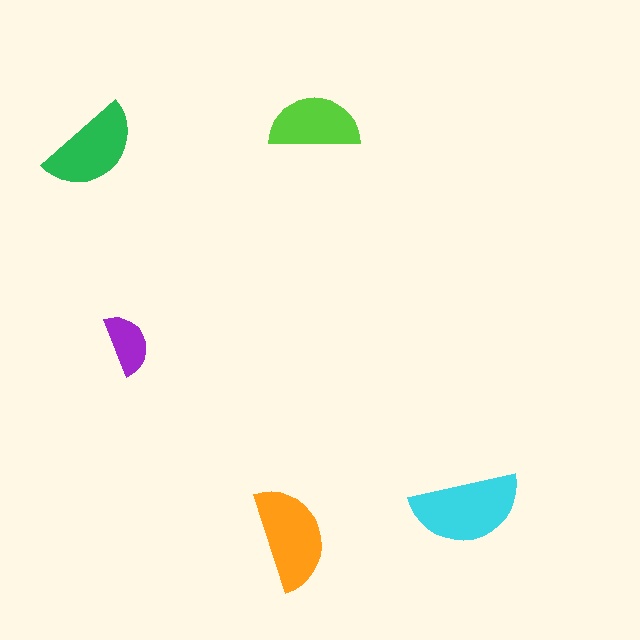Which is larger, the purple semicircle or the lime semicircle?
The lime one.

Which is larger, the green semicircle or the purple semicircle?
The green one.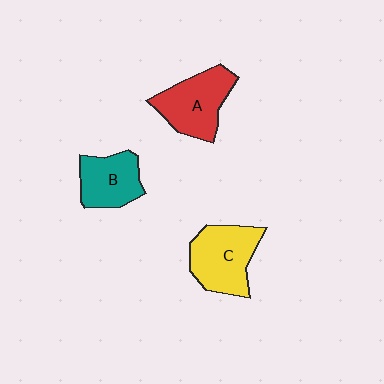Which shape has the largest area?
Shape C (yellow).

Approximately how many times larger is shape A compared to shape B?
Approximately 1.2 times.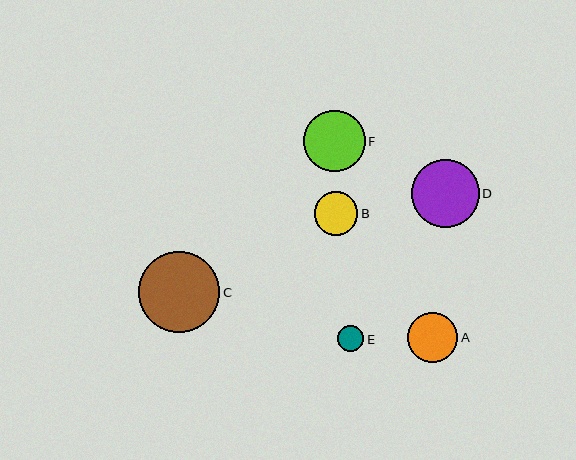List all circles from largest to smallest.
From largest to smallest: C, D, F, A, B, E.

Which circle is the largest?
Circle C is the largest with a size of approximately 81 pixels.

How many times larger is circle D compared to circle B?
Circle D is approximately 1.6 times the size of circle B.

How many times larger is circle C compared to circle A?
Circle C is approximately 1.6 times the size of circle A.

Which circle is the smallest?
Circle E is the smallest with a size of approximately 26 pixels.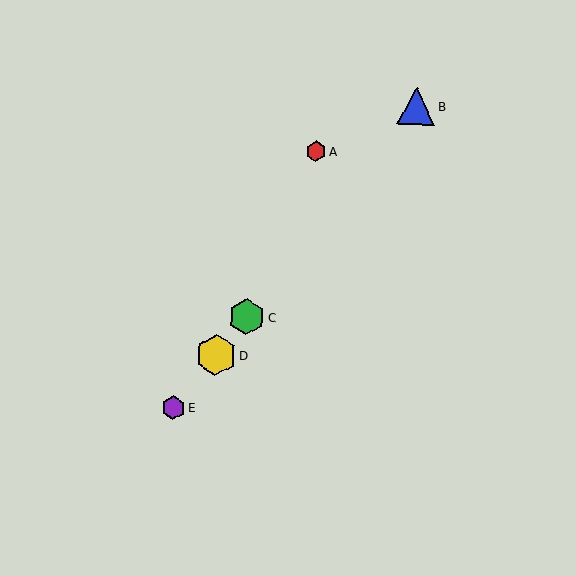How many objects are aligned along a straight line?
4 objects (B, C, D, E) are aligned along a straight line.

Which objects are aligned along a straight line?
Objects B, C, D, E are aligned along a straight line.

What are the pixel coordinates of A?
Object A is at (316, 151).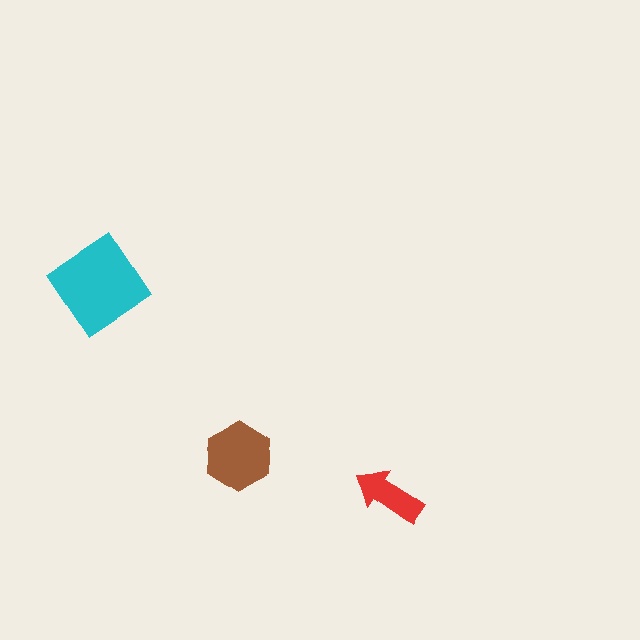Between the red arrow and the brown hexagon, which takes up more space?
The brown hexagon.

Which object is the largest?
The cyan diamond.